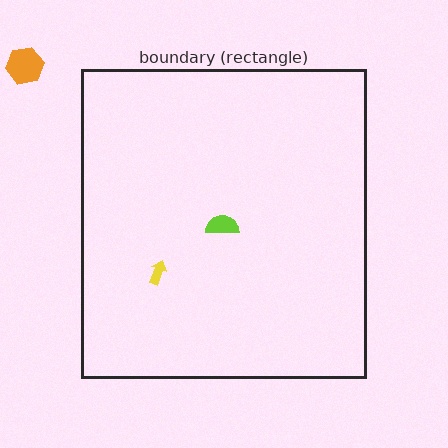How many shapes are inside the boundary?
2 inside, 1 outside.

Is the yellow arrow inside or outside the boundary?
Inside.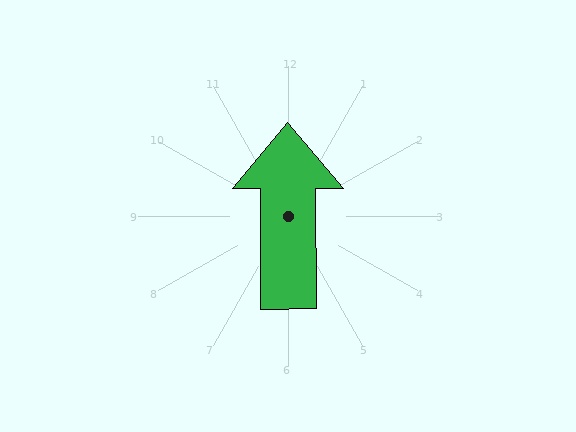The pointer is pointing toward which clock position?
Roughly 12 o'clock.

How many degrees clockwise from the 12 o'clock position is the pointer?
Approximately 360 degrees.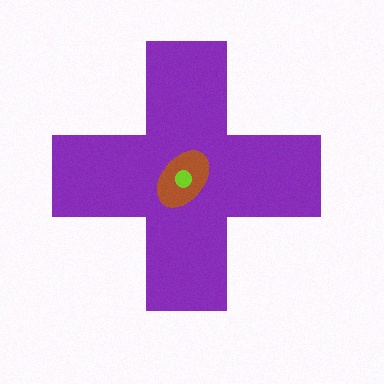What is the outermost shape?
The purple cross.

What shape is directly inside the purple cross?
The brown ellipse.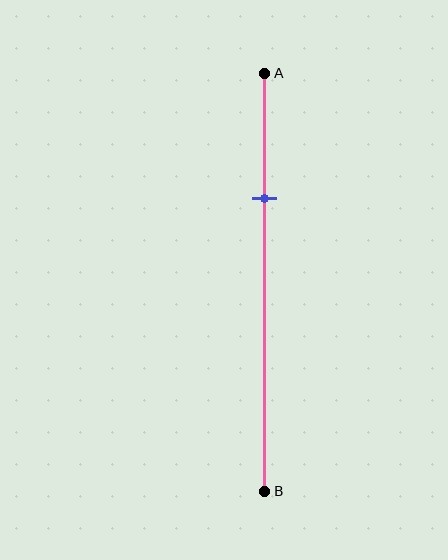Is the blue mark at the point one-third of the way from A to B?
No, the mark is at about 30% from A, not at the 33% one-third point.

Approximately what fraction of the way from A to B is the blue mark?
The blue mark is approximately 30% of the way from A to B.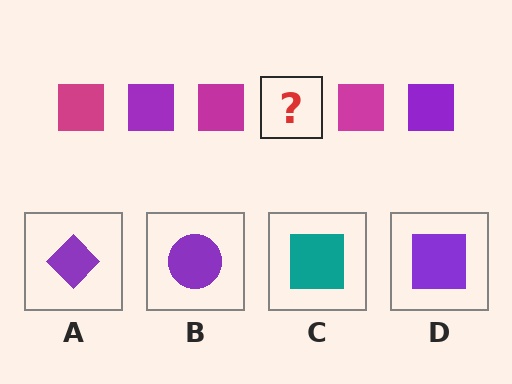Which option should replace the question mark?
Option D.